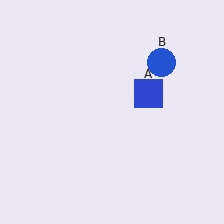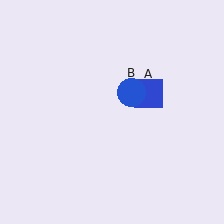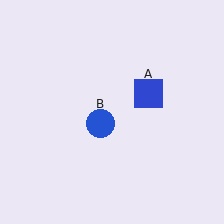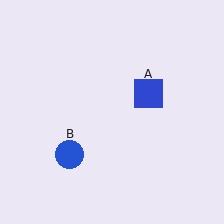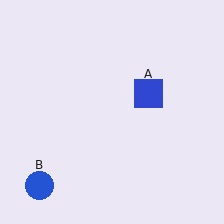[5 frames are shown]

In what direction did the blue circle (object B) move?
The blue circle (object B) moved down and to the left.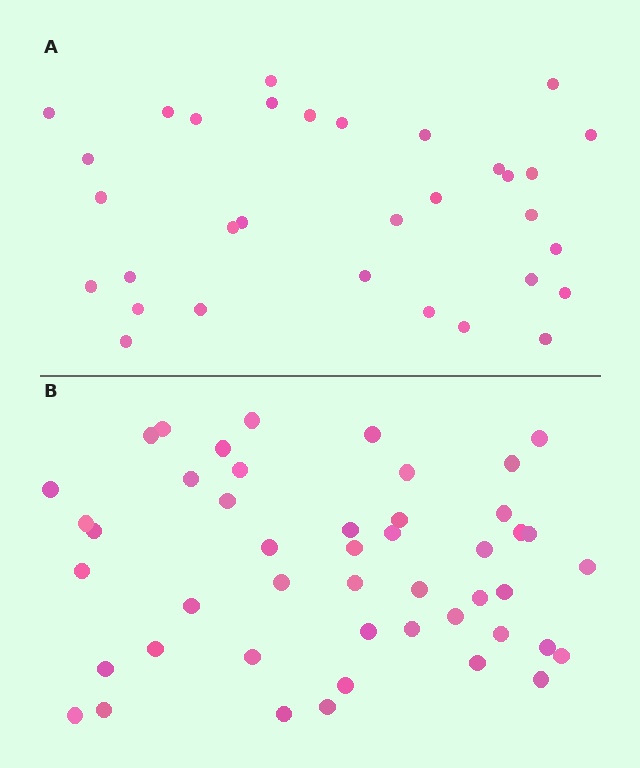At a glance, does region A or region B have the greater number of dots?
Region B (the bottom region) has more dots.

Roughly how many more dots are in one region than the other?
Region B has approximately 15 more dots than region A.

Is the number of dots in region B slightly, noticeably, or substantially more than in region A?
Region B has substantially more. The ratio is roughly 1.5 to 1.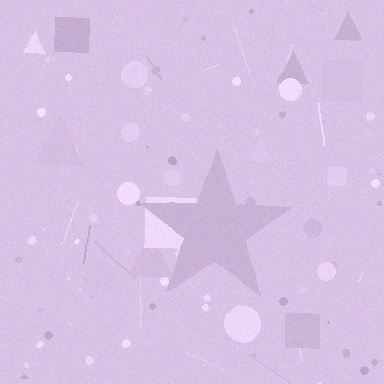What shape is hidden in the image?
A star is hidden in the image.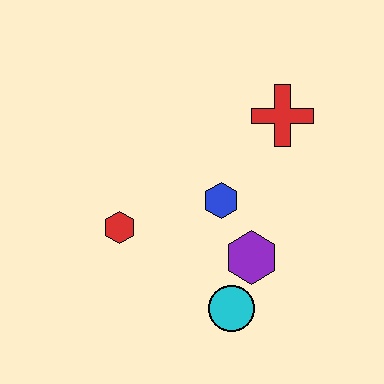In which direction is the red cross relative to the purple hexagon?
The red cross is above the purple hexagon.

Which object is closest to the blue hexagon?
The purple hexagon is closest to the blue hexagon.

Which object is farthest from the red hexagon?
The red cross is farthest from the red hexagon.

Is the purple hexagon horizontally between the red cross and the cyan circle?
Yes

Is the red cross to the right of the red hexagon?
Yes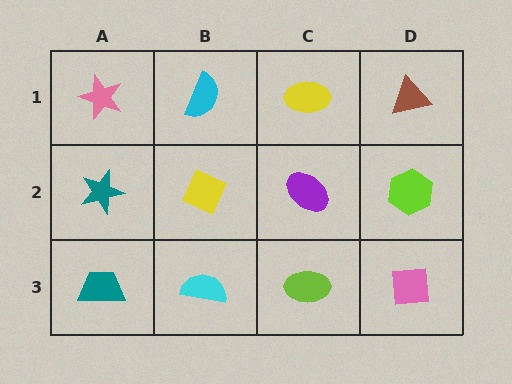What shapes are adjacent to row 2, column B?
A cyan semicircle (row 1, column B), a cyan semicircle (row 3, column B), a teal star (row 2, column A), a purple ellipse (row 2, column C).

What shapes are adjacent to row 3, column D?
A lime hexagon (row 2, column D), a lime ellipse (row 3, column C).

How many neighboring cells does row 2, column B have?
4.